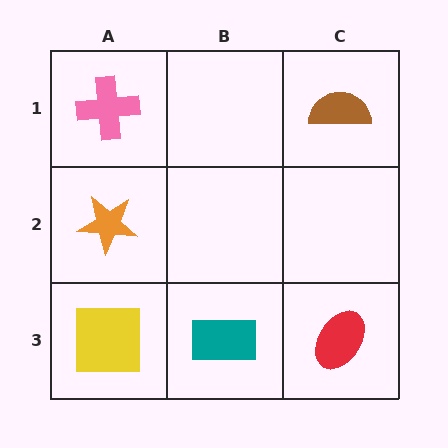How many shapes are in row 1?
2 shapes.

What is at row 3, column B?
A teal rectangle.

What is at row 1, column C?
A brown semicircle.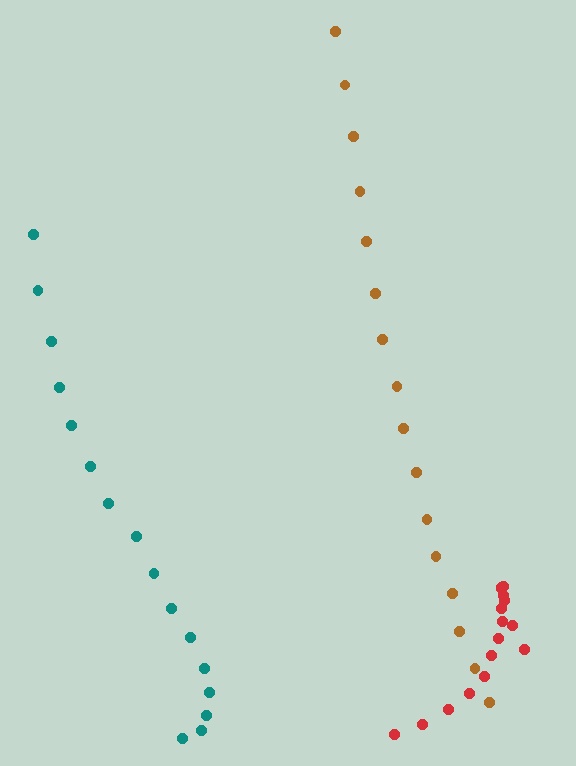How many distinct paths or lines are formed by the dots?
There are 3 distinct paths.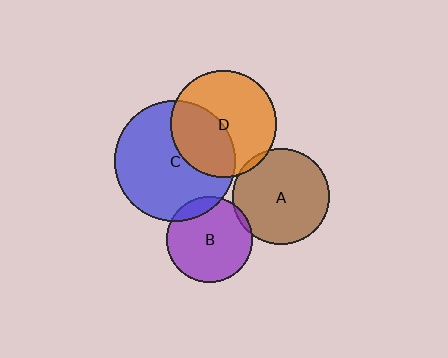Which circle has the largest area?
Circle C (blue).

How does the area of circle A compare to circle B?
Approximately 1.2 times.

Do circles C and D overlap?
Yes.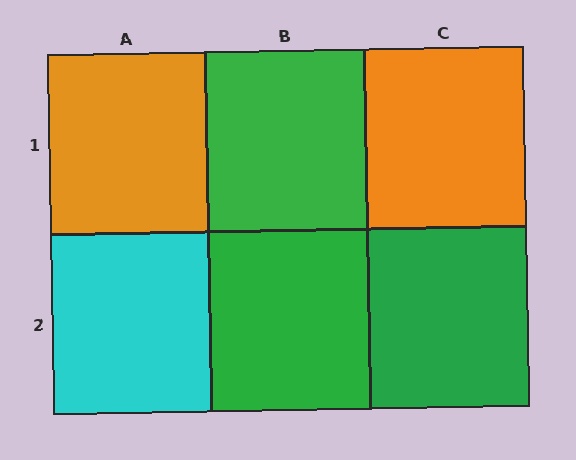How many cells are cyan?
1 cell is cyan.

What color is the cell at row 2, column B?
Green.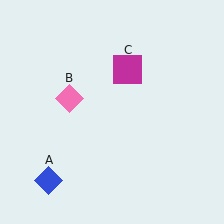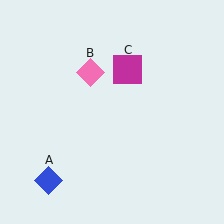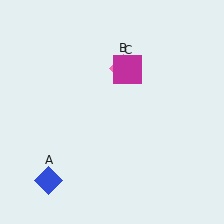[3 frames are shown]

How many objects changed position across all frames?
1 object changed position: pink diamond (object B).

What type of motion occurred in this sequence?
The pink diamond (object B) rotated clockwise around the center of the scene.